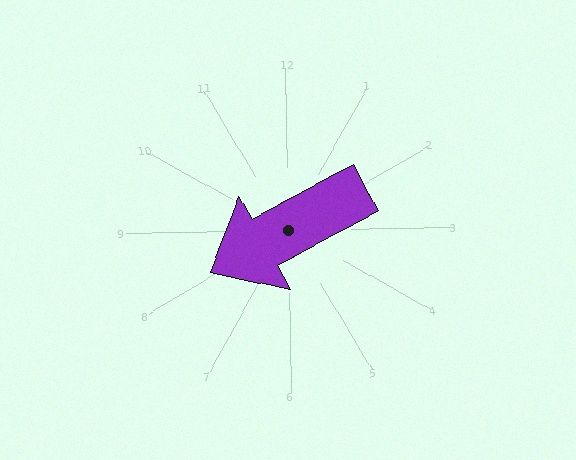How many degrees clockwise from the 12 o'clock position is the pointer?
Approximately 242 degrees.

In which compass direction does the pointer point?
Southwest.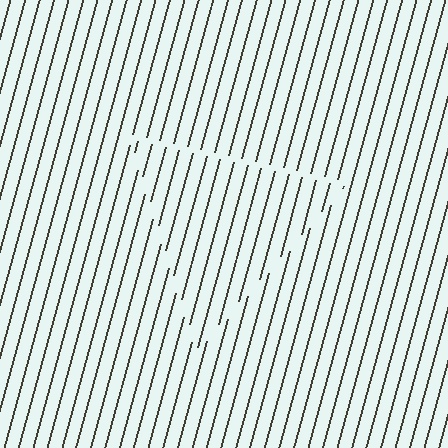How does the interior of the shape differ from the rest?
The interior of the shape contains the same grating, shifted by half a period — the contour is defined by the phase discontinuity where line-ends from the inner and outer gratings abut.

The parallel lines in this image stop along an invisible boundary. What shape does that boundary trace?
An illusory triangle. The interior of the shape contains the same grating, shifted by half a period — the contour is defined by the phase discontinuity where line-ends from the inner and outer gratings abut.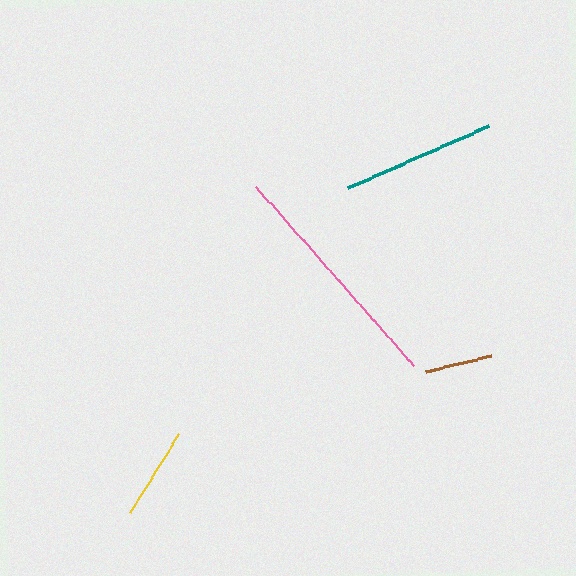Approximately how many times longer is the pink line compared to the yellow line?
The pink line is approximately 2.6 times the length of the yellow line.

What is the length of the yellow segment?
The yellow segment is approximately 92 pixels long.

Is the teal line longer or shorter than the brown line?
The teal line is longer than the brown line.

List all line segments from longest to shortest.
From longest to shortest: pink, teal, yellow, brown.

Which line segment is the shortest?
The brown line is the shortest at approximately 68 pixels.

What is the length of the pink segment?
The pink segment is approximately 240 pixels long.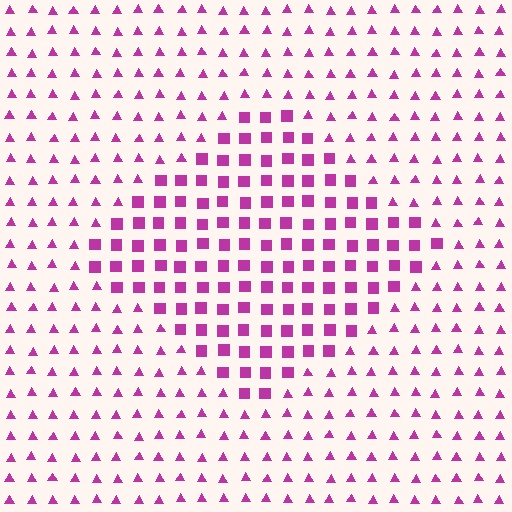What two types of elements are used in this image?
The image uses squares inside the diamond region and triangles outside it.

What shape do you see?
I see a diamond.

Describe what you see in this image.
The image is filled with small magenta elements arranged in a uniform grid. A diamond-shaped region contains squares, while the surrounding area contains triangles. The boundary is defined purely by the change in element shape.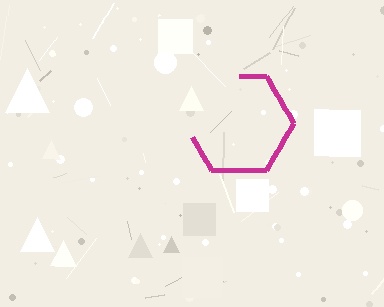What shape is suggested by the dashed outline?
The dashed outline suggests a hexagon.